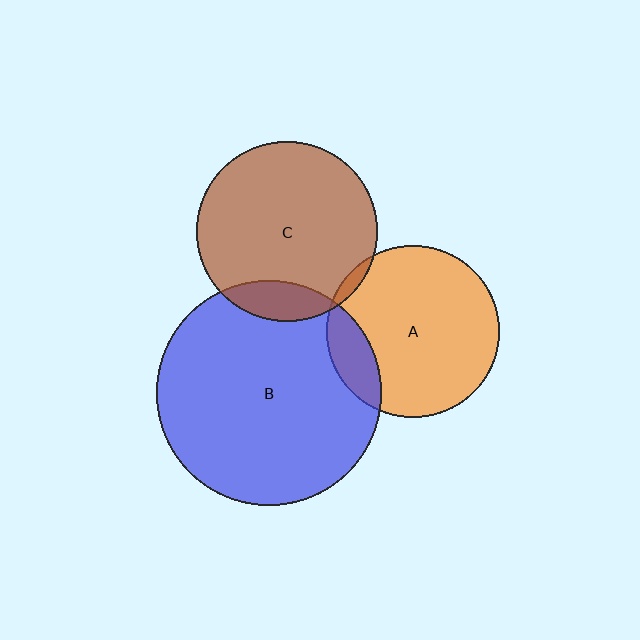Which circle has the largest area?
Circle B (blue).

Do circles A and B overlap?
Yes.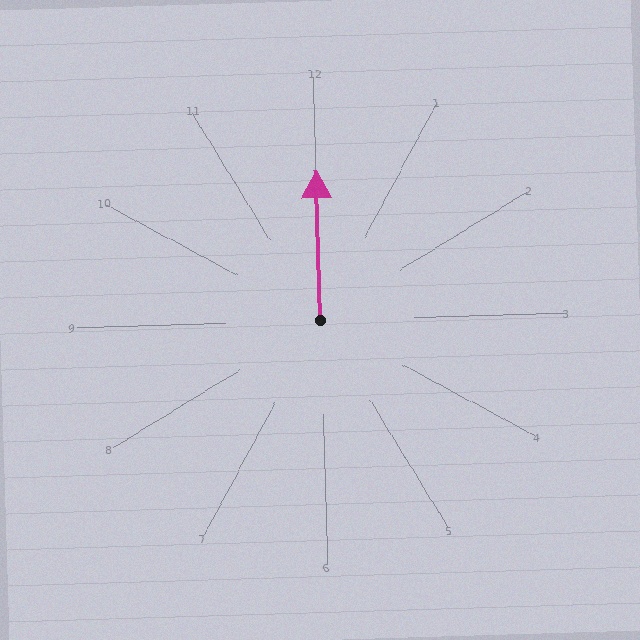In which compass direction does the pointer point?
North.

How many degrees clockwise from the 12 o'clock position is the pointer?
Approximately 0 degrees.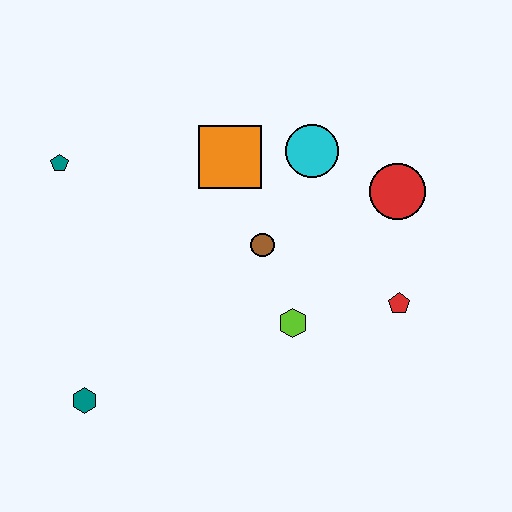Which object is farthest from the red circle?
The teal hexagon is farthest from the red circle.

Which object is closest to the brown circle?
The lime hexagon is closest to the brown circle.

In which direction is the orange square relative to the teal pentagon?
The orange square is to the right of the teal pentagon.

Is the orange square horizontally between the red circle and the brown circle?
No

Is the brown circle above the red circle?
No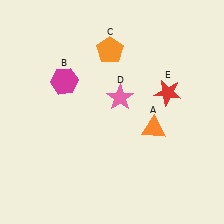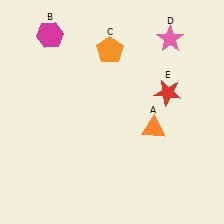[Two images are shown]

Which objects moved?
The objects that moved are: the magenta hexagon (B), the pink star (D).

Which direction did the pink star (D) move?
The pink star (D) moved up.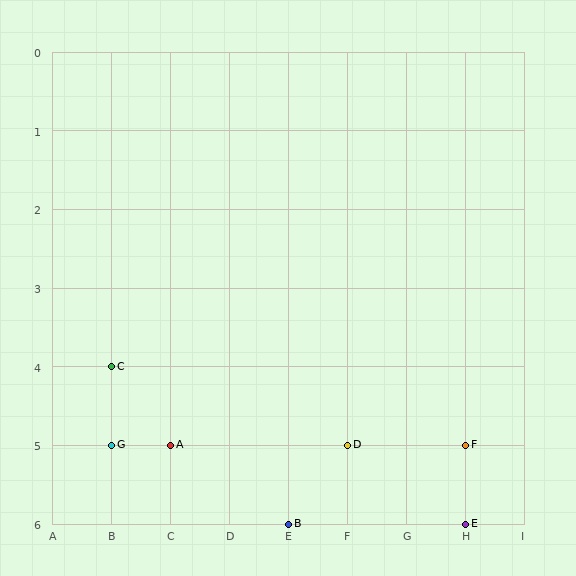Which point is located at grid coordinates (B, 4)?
Point C is at (B, 4).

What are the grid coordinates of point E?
Point E is at grid coordinates (H, 6).